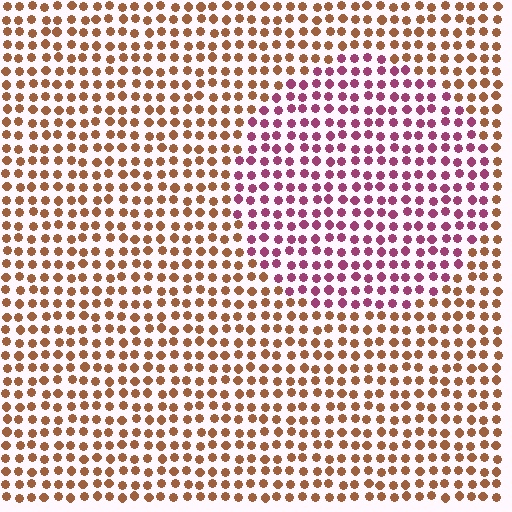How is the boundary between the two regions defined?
The boundary is defined purely by a slight shift in hue (about 55 degrees). Spacing, size, and orientation are identical on both sides.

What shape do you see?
I see a circle.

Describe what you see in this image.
The image is filled with small brown elements in a uniform arrangement. A circle-shaped region is visible where the elements are tinted to a slightly different hue, forming a subtle color boundary.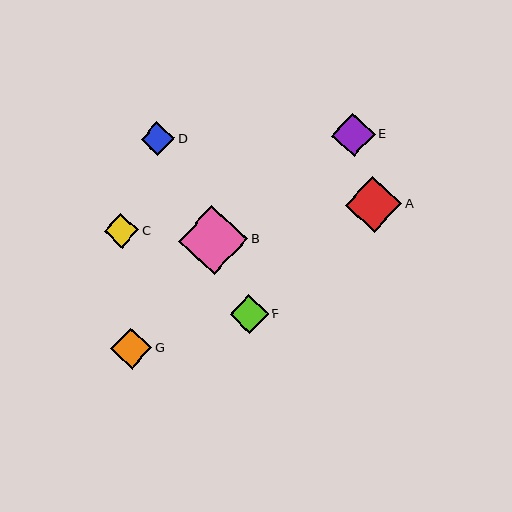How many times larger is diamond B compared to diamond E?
Diamond B is approximately 1.6 times the size of diamond E.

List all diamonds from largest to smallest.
From largest to smallest: B, A, E, G, F, C, D.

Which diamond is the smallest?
Diamond D is the smallest with a size of approximately 33 pixels.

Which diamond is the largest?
Diamond B is the largest with a size of approximately 69 pixels.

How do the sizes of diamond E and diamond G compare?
Diamond E and diamond G are approximately the same size.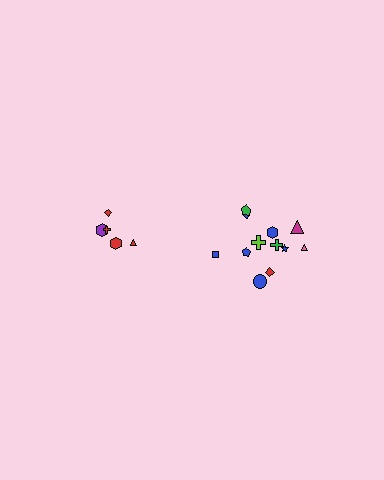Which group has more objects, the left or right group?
The right group.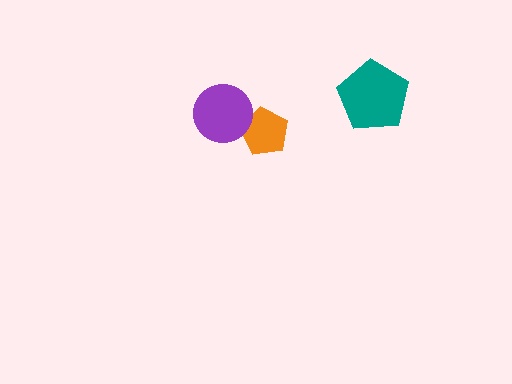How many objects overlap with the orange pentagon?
1 object overlaps with the orange pentagon.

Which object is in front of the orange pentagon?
The purple circle is in front of the orange pentagon.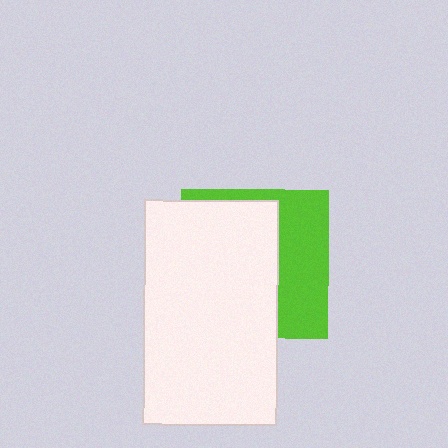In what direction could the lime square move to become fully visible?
The lime square could move right. That would shift it out from behind the white rectangle entirely.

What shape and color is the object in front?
The object in front is a white rectangle.